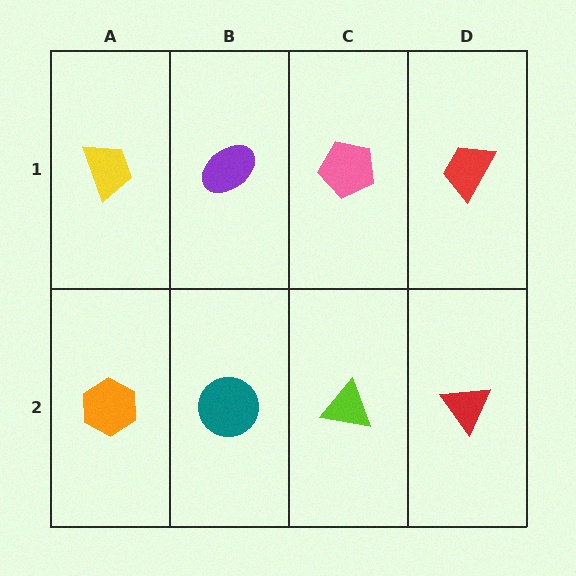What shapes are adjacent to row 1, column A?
An orange hexagon (row 2, column A), a purple ellipse (row 1, column B).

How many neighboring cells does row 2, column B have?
3.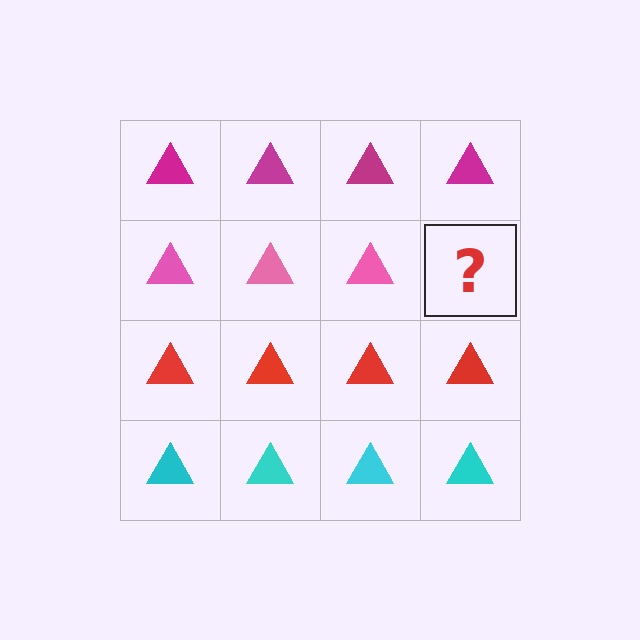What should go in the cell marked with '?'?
The missing cell should contain a pink triangle.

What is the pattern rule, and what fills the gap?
The rule is that each row has a consistent color. The gap should be filled with a pink triangle.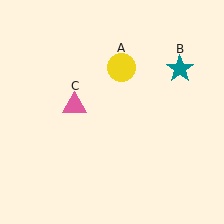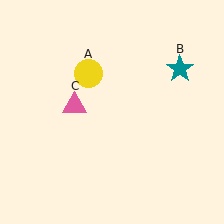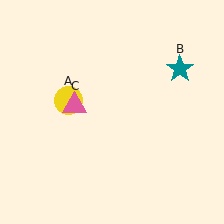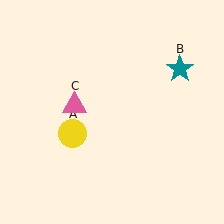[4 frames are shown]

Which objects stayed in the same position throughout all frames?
Teal star (object B) and pink triangle (object C) remained stationary.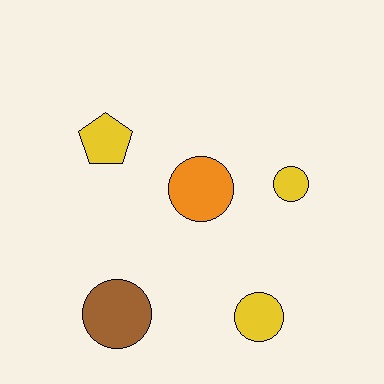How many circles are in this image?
There are 4 circles.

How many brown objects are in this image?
There is 1 brown object.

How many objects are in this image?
There are 5 objects.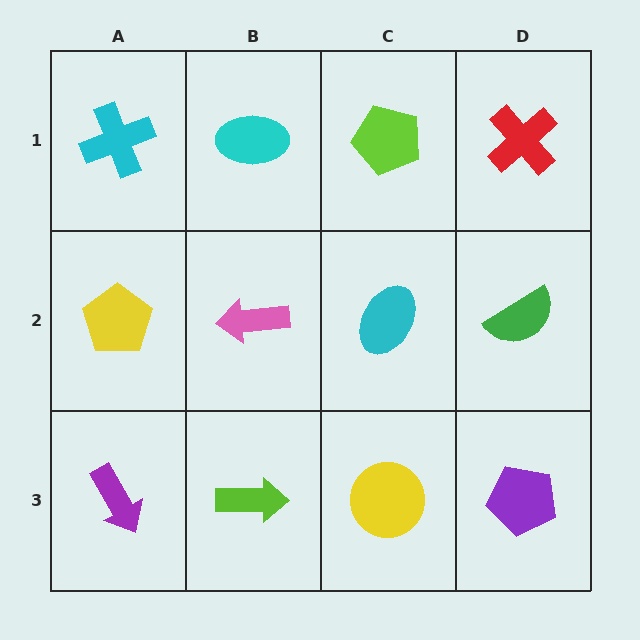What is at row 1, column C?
A lime pentagon.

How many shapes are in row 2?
4 shapes.